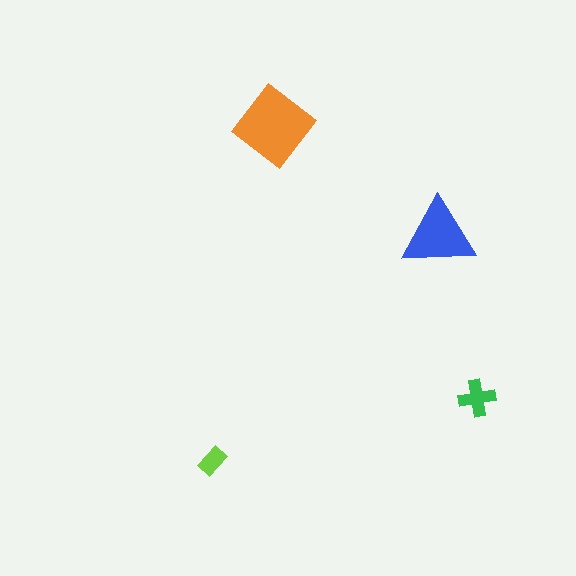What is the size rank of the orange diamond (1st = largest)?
1st.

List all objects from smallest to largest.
The lime rectangle, the green cross, the blue triangle, the orange diamond.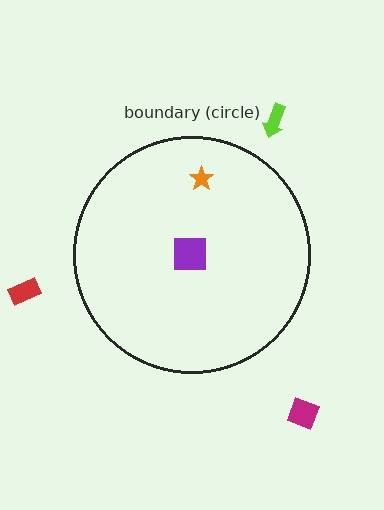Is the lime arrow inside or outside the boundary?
Outside.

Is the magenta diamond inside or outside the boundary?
Outside.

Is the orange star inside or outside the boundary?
Inside.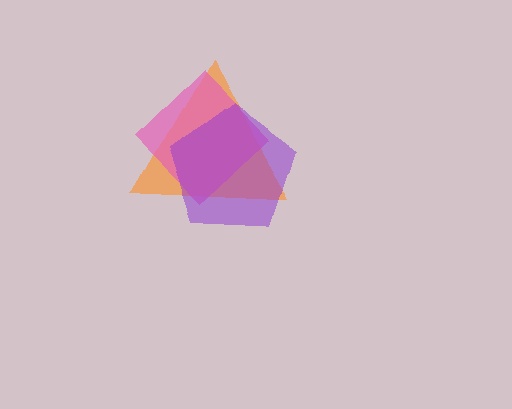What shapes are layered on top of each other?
The layered shapes are: an orange triangle, a pink diamond, a purple pentagon.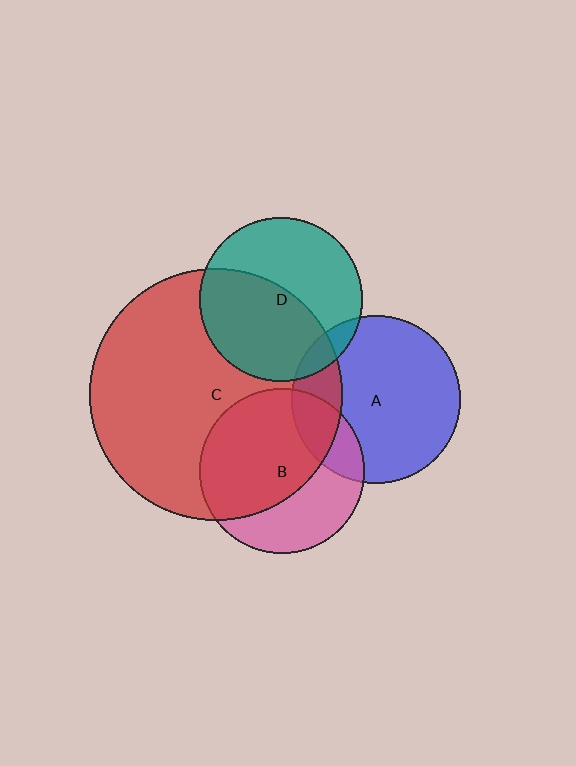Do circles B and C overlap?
Yes.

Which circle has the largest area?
Circle C (red).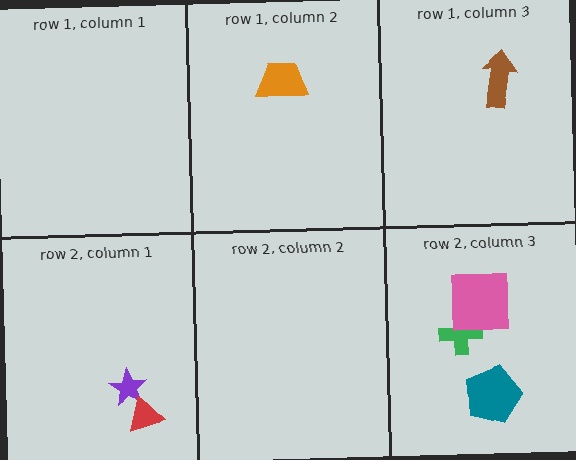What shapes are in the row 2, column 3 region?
The teal pentagon, the green cross, the pink square.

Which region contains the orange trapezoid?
The row 1, column 2 region.